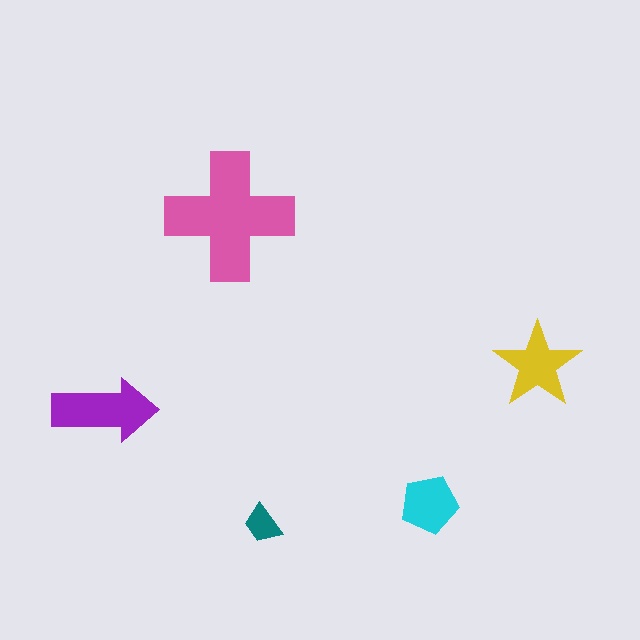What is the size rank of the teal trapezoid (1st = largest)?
5th.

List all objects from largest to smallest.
The pink cross, the purple arrow, the yellow star, the cyan pentagon, the teal trapezoid.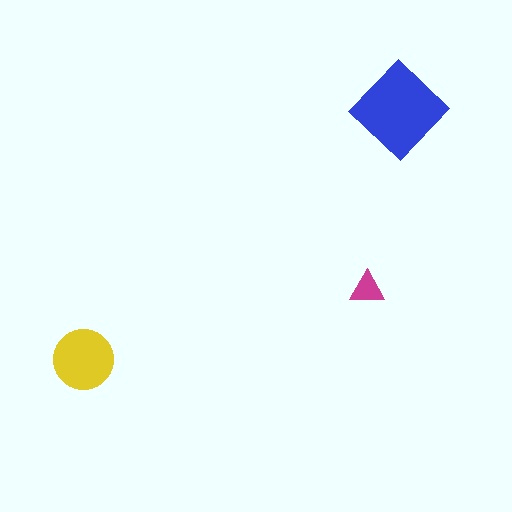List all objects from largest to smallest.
The blue diamond, the yellow circle, the magenta triangle.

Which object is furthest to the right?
The blue diamond is rightmost.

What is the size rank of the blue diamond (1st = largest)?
1st.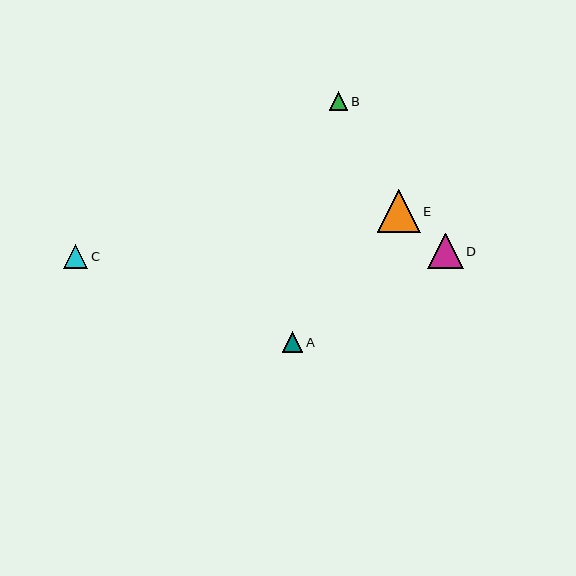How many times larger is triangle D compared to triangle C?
Triangle D is approximately 1.5 times the size of triangle C.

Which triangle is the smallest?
Triangle B is the smallest with a size of approximately 19 pixels.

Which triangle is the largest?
Triangle E is the largest with a size of approximately 43 pixels.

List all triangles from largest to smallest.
From largest to smallest: E, D, C, A, B.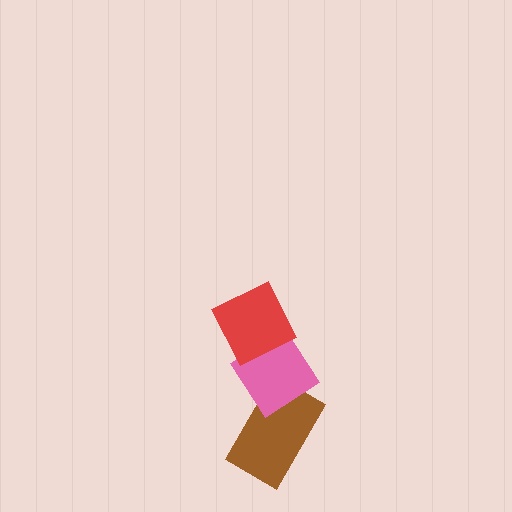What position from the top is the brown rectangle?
The brown rectangle is 3rd from the top.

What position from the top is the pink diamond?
The pink diamond is 2nd from the top.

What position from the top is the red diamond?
The red diamond is 1st from the top.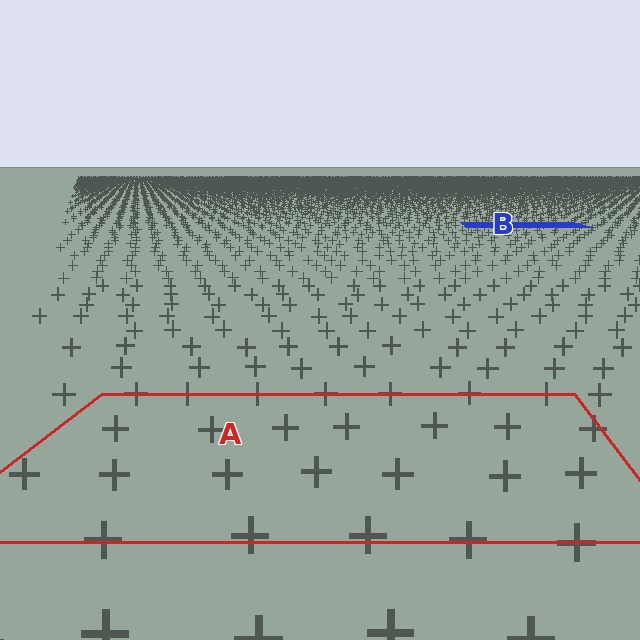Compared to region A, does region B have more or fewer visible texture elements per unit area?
Region B has more texture elements per unit area — they are packed more densely because it is farther away.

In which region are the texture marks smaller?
The texture marks are smaller in region B, because it is farther away.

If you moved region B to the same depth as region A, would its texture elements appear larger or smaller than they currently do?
They would appear larger. At a closer depth, the same texture elements are projected at a bigger on-screen size.